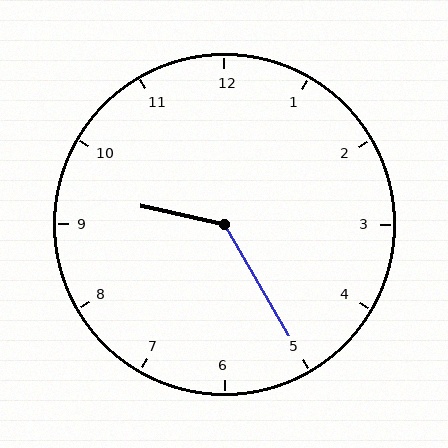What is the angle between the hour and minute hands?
Approximately 132 degrees.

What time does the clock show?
9:25.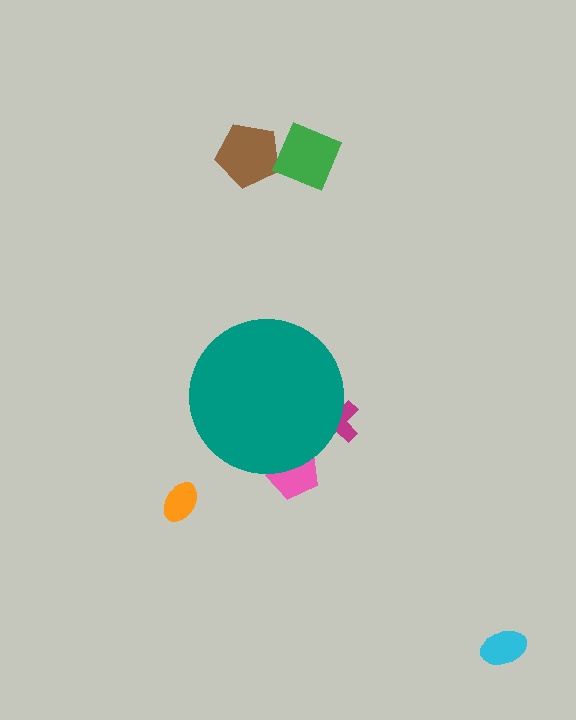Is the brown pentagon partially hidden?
No, the brown pentagon is fully visible.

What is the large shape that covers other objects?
A teal circle.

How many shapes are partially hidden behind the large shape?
2 shapes are partially hidden.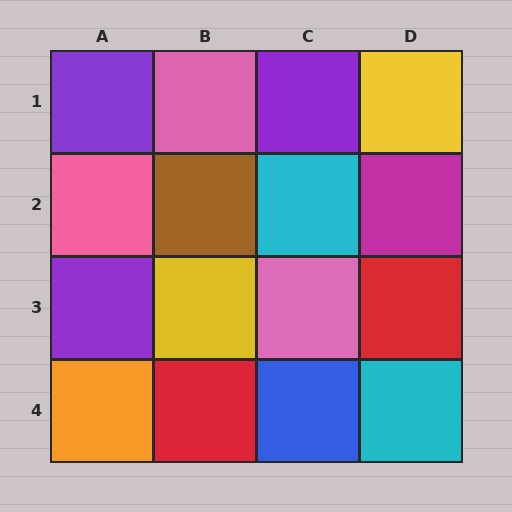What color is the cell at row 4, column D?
Cyan.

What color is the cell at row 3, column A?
Purple.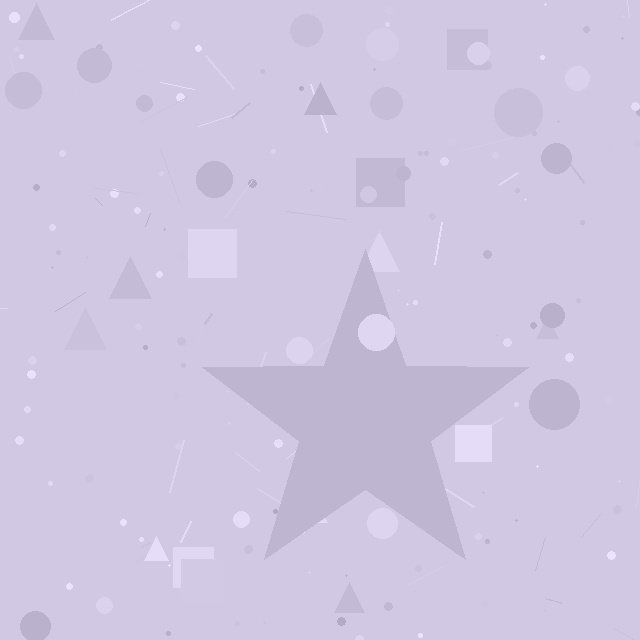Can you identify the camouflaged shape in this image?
The camouflaged shape is a star.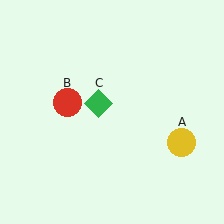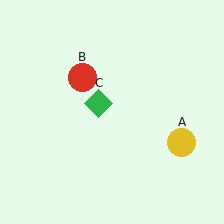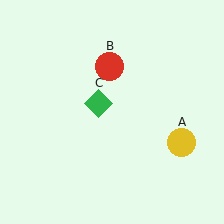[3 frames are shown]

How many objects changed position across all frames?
1 object changed position: red circle (object B).